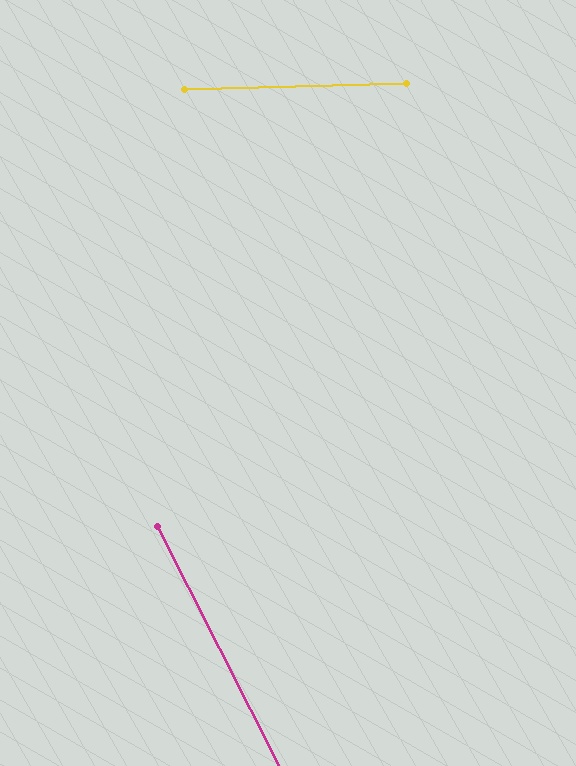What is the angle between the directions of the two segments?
Approximately 65 degrees.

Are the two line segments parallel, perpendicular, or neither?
Neither parallel nor perpendicular — they differ by about 65°.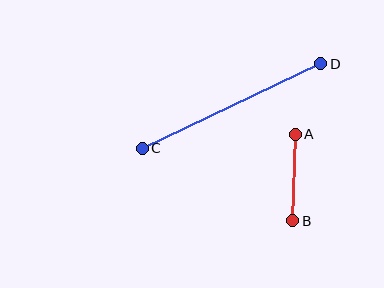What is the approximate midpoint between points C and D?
The midpoint is at approximately (232, 106) pixels.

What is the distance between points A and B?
The distance is approximately 87 pixels.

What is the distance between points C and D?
The distance is approximately 197 pixels.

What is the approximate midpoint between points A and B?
The midpoint is at approximately (294, 177) pixels.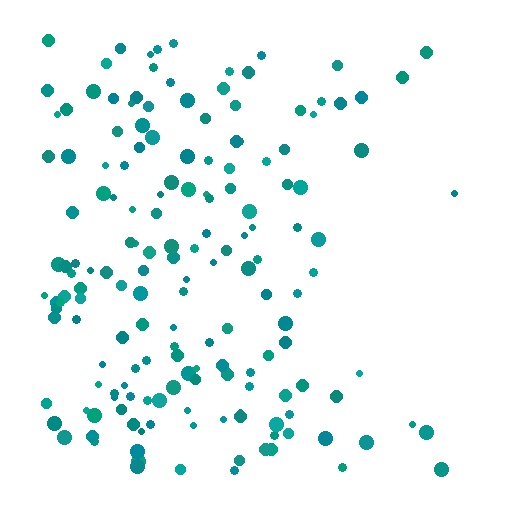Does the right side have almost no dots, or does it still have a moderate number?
Still a moderate number, just noticeably fewer than the left.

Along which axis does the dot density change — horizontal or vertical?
Horizontal.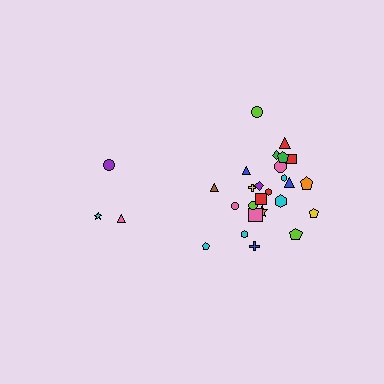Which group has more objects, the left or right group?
The right group.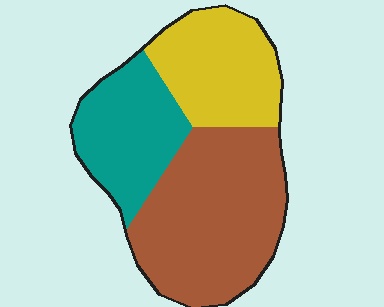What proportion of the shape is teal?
Teal covers roughly 25% of the shape.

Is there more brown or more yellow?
Brown.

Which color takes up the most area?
Brown, at roughly 45%.